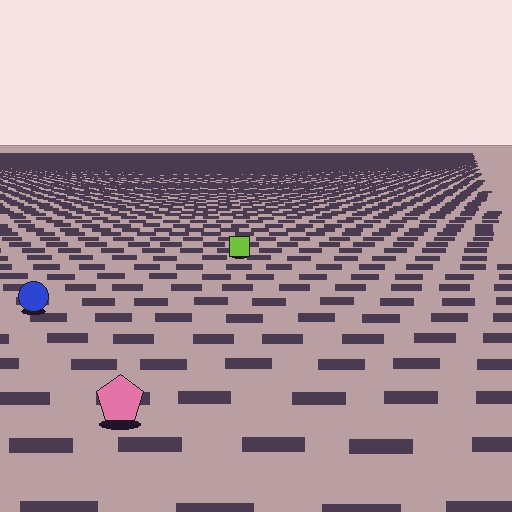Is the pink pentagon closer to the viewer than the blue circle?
Yes. The pink pentagon is closer — you can tell from the texture gradient: the ground texture is coarser near it.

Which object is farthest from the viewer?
The lime square is farthest from the viewer. It appears smaller and the ground texture around it is denser.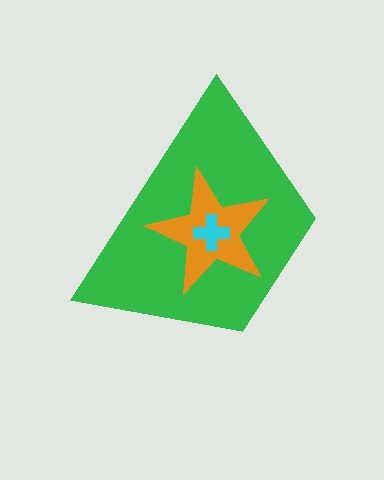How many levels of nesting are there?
3.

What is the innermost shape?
The cyan cross.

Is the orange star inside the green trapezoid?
Yes.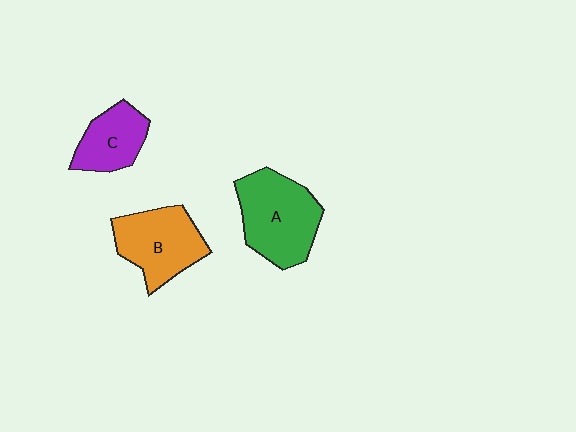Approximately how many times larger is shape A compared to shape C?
Approximately 1.6 times.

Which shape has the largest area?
Shape A (green).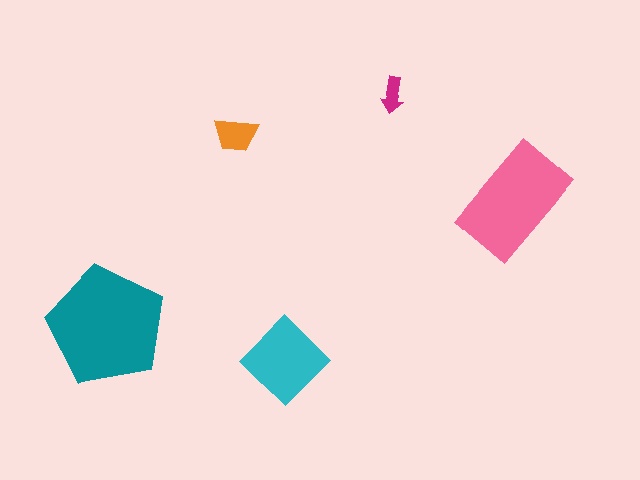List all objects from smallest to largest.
The magenta arrow, the orange trapezoid, the cyan diamond, the pink rectangle, the teal pentagon.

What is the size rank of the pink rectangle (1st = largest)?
2nd.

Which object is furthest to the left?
The teal pentagon is leftmost.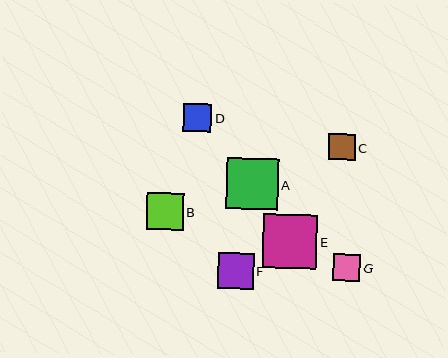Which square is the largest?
Square E is the largest with a size of approximately 55 pixels.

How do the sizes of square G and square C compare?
Square G and square C are approximately the same size.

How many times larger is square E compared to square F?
Square E is approximately 1.5 times the size of square F.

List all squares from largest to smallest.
From largest to smallest: E, A, B, F, D, G, C.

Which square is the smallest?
Square C is the smallest with a size of approximately 27 pixels.